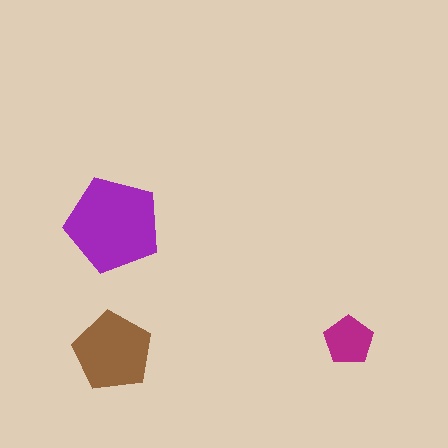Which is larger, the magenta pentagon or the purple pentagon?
The purple one.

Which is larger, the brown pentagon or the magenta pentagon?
The brown one.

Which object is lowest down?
The brown pentagon is bottommost.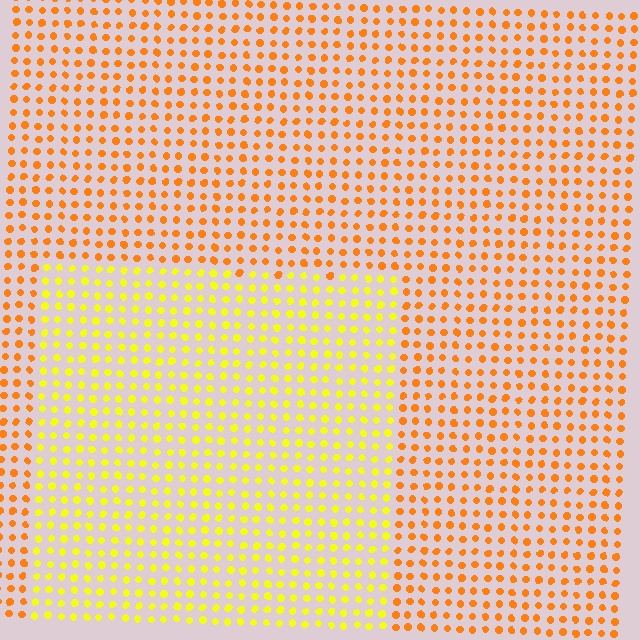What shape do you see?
I see a rectangle.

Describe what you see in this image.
The image is filled with small orange elements in a uniform arrangement. A rectangle-shaped region is visible where the elements are tinted to a slightly different hue, forming a subtle color boundary.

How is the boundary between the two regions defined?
The boundary is defined purely by a slight shift in hue (about 35 degrees). Spacing, size, and orientation are identical on both sides.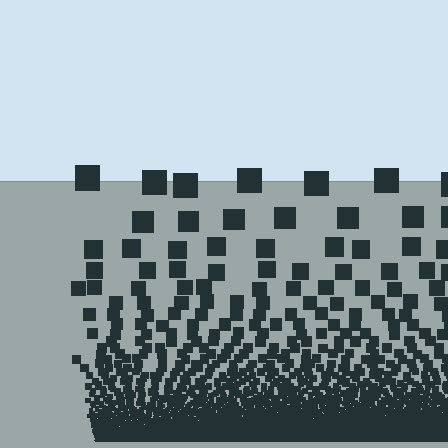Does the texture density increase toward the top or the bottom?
Density increases toward the bottom.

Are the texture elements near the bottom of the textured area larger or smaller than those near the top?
Smaller. The gradient is inverted — elements near the bottom are smaller and denser.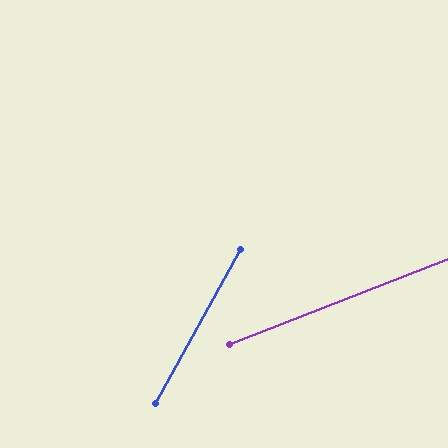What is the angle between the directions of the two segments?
Approximately 40 degrees.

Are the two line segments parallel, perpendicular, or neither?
Neither parallel nor perpendicular — they differ by about 40°.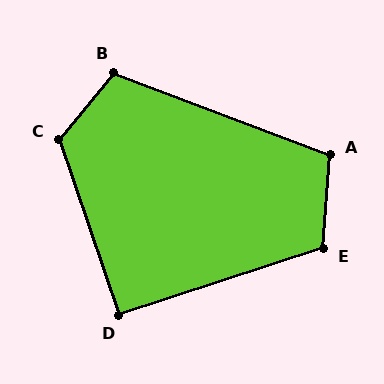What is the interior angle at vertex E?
Approximately 112 degrees (obtuse).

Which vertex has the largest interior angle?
C, at approximately 122 degrees.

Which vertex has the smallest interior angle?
D, at approximately 91 degrees.